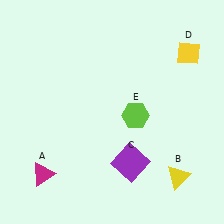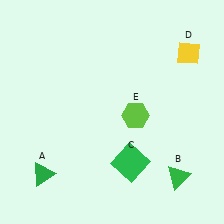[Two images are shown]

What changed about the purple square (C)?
In Image 1, C is purple. In Image 2, it changed to green.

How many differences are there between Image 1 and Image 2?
There are 3 differences between the two images.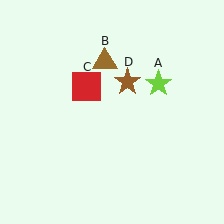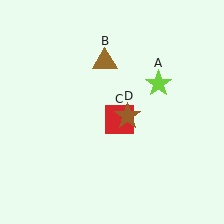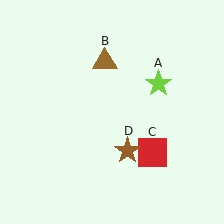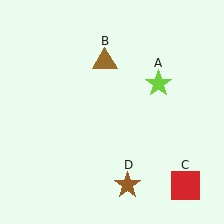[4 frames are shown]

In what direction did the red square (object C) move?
The red square (object C) moved down and to the right.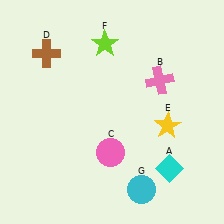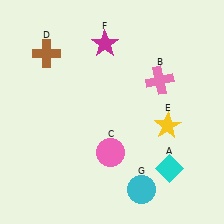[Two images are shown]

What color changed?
The star (F) changed from lime in Image 1 to magenta in Image 2.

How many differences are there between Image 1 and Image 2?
There is 1 difference between the two images.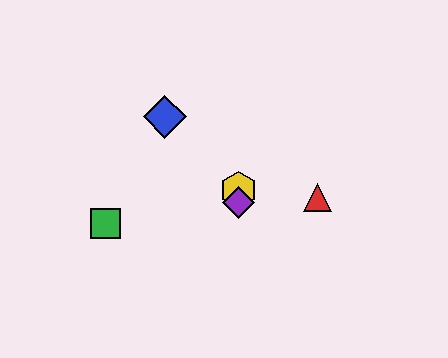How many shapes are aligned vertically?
2 shapes (the yellow hexagon, the purple diamond) are aligned vertically.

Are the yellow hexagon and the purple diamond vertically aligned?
Yes, both are at x≈239.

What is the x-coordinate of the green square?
The green square is at x≈106.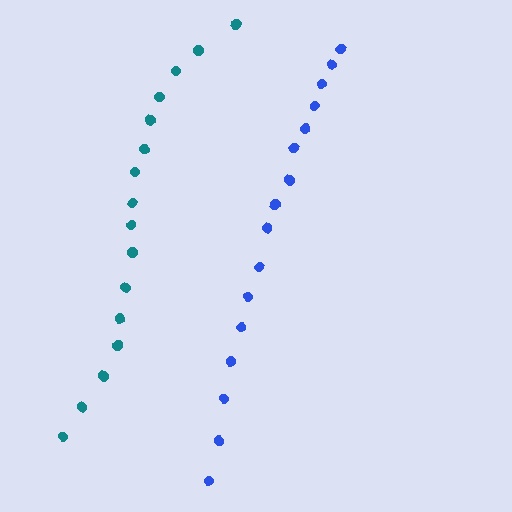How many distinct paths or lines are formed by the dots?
There are 2 distinct paths.